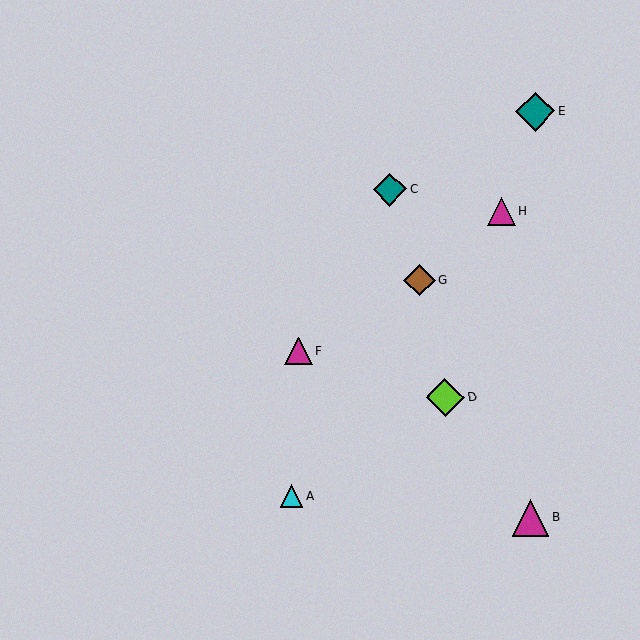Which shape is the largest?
The teal diamond (labeled E) is the largest.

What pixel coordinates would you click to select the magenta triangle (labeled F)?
Click at (299, 351) to select the magenta triangle F.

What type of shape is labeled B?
Shape B is a magenta triangle.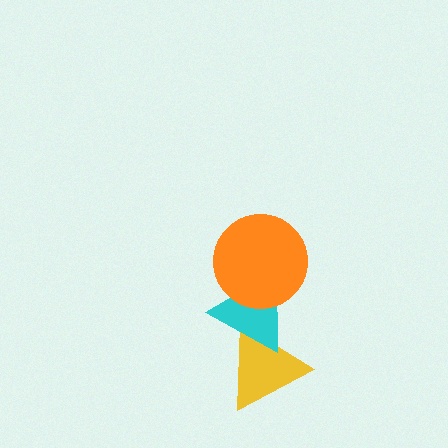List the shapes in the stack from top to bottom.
From top to bottom: the orange circle, the cyan triangle, the yellow triangle.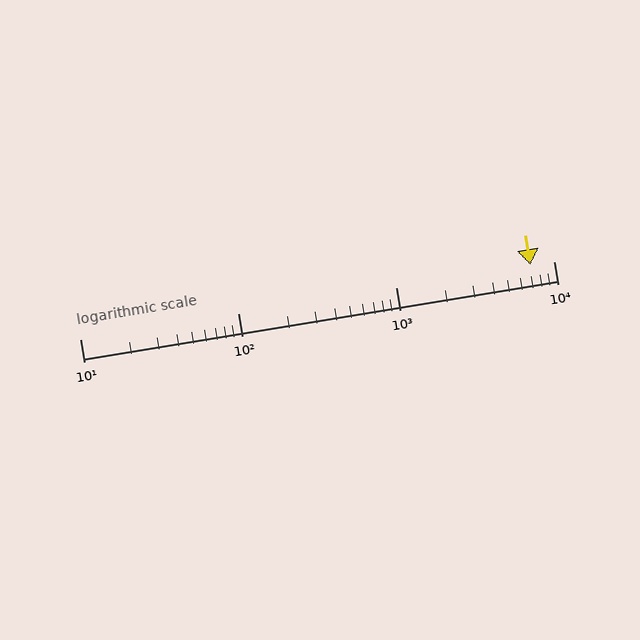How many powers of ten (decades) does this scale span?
The scale spans 3 decades, from 10 to 10000.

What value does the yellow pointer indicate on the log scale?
The pointer indicates approximately 7100.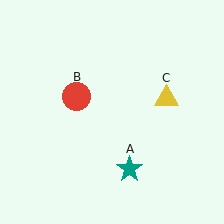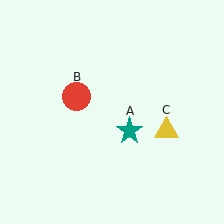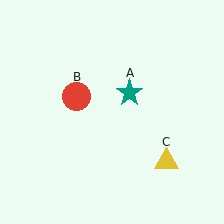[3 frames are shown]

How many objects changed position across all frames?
2 objects changed position: teal star (object A), yellow triangle (object C).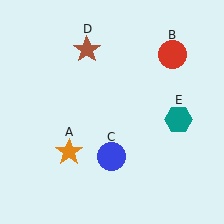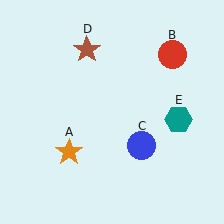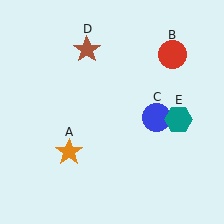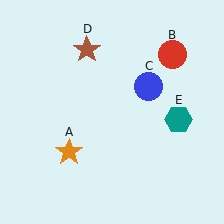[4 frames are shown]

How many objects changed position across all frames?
1 object changed position: blue circle (object C).